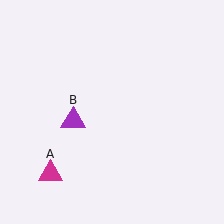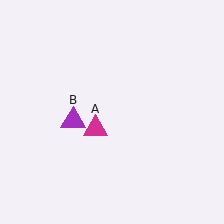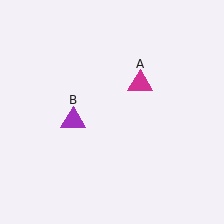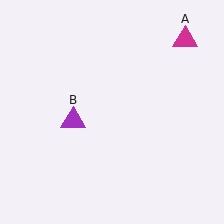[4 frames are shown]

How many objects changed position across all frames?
1 object changed position: magenta triangle (object A).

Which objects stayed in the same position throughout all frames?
Purple triangle (object B) remained stationary.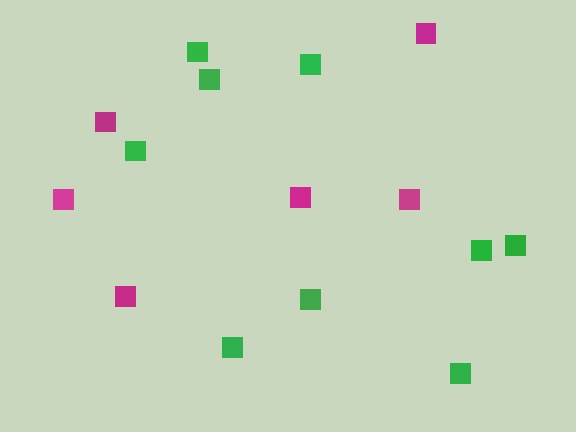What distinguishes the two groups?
There are 2 groups: one group of green squares (9) and one group of magenta squares (6).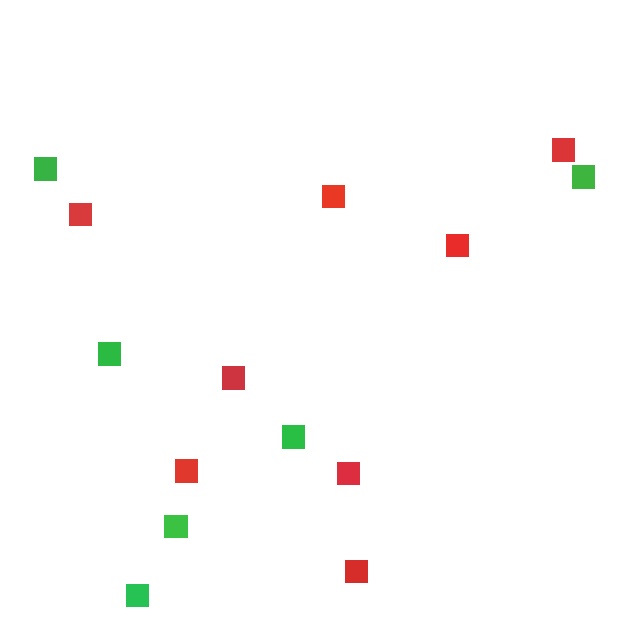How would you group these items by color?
There are 2 groups: one group of red squares (8) and one group of green squares (6).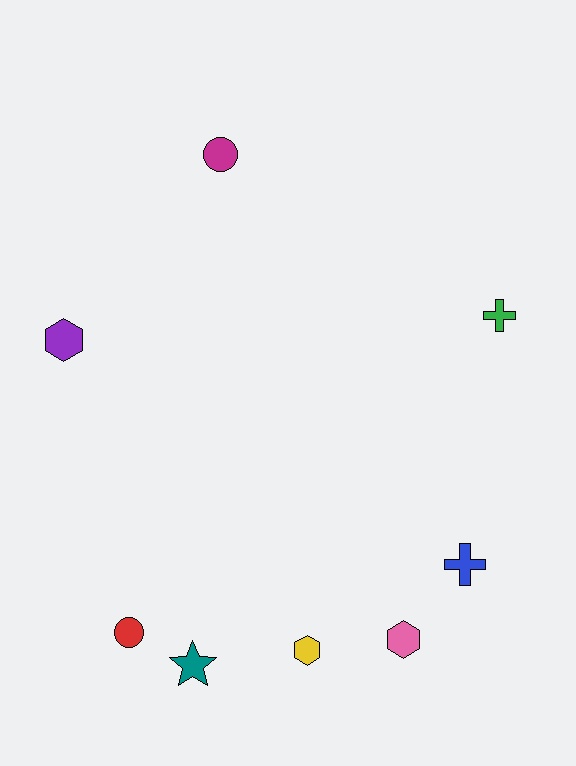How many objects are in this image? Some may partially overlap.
There are 8 objects.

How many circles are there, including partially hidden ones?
There are 2 circles.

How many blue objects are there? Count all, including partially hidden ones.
There is 1 blue object.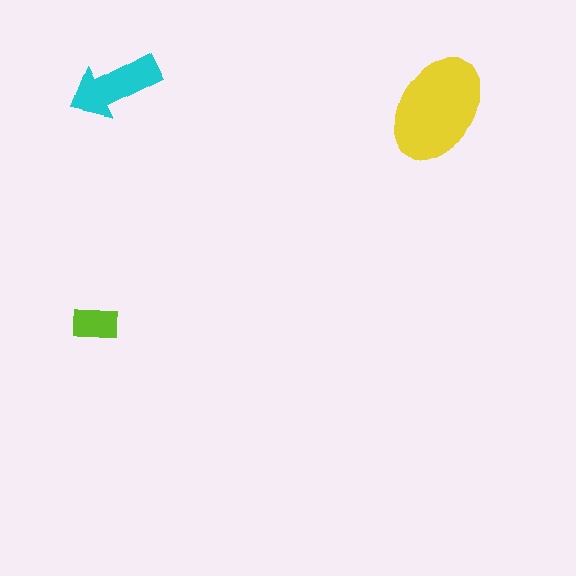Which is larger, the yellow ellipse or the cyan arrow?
The yellow ellipse.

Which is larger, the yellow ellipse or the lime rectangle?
The yellow ellipse.